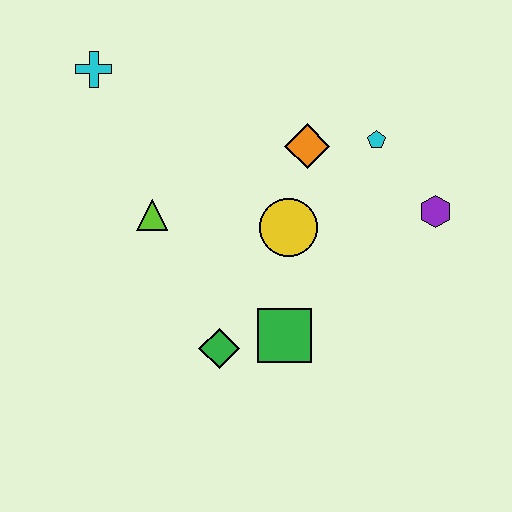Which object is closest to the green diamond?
The green square is closest to the green diamond.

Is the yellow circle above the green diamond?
Yes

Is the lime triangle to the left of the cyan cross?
No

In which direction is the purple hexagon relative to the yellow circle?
The purple hexagon is to the right of the yellow circle.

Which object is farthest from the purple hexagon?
The cyan cross is farthest from the purple hexagon.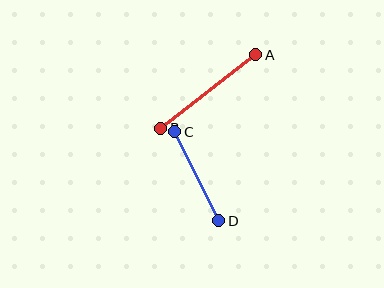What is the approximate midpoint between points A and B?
The midpoint is at approximately (208, 92) pixels.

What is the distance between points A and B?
The distance is approximately 120 pixels.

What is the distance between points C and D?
The distance is approximately 99 pixels.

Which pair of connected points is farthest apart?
Points A and B are farthest apart.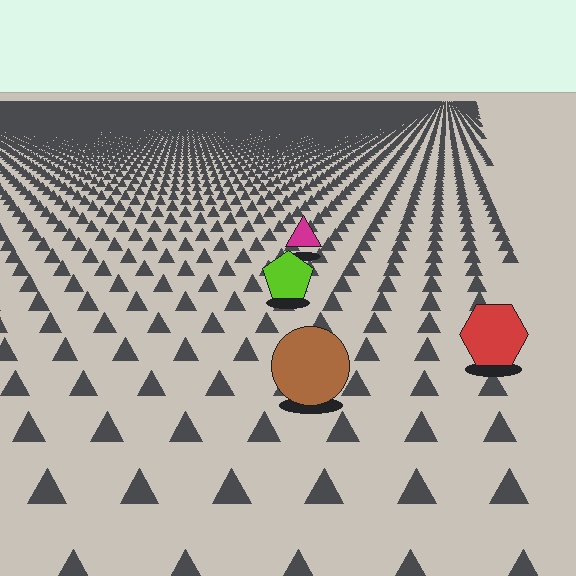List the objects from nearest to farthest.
From nearest to farthest: the brown circle, the red hexagon, the lime pentagon, the magenta triangle.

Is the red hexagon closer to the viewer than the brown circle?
No. The brown circle is closer — you can tell from the texture gradient: the ground texture is coarser near it.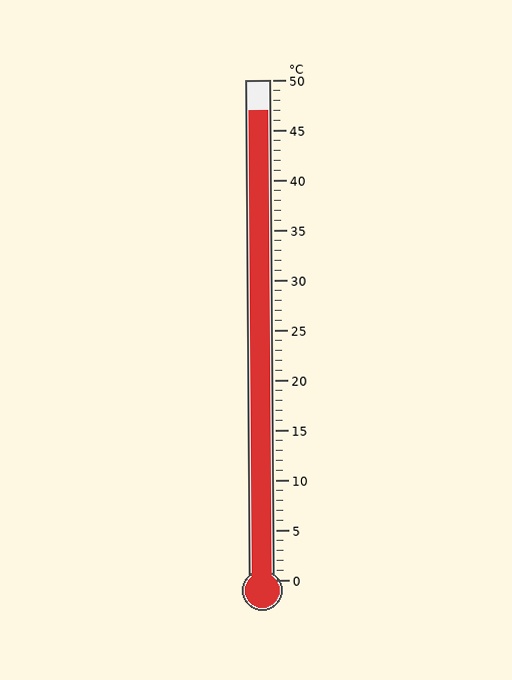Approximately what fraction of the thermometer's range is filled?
The thermometer is filled to approximately 95% of its range.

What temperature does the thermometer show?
The thermometer shows approximately 47°C.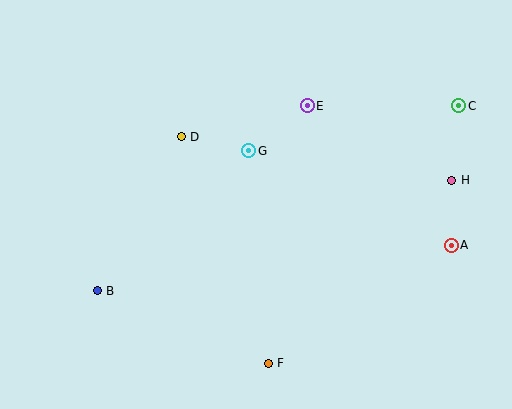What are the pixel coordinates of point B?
Point B is at (97, 291).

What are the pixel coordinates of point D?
Point D is at (181, 137).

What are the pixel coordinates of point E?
Point E is at (307, 106).